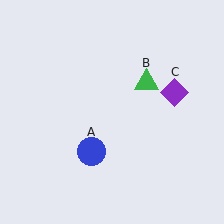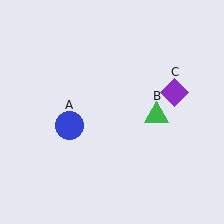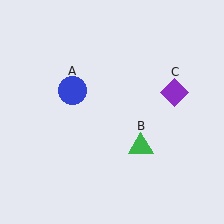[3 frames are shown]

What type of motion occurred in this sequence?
The blue circle (object A), green triangle (object B) rotated clockwise around the center of the scene.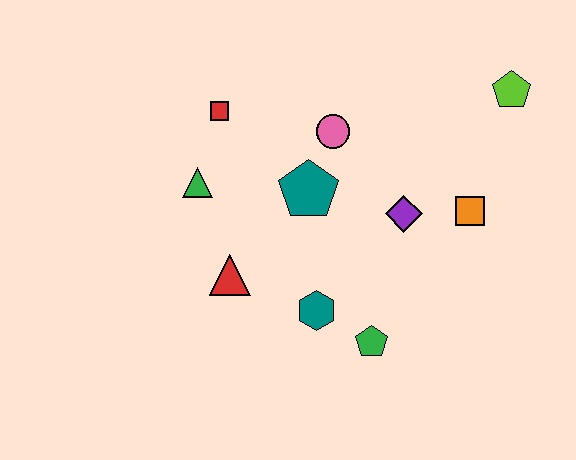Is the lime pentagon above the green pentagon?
Yes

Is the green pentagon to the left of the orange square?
Yes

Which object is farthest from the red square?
The lime pentagon is farthest from the red square.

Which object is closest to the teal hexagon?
The green pentagon is closest to the teal hexagon.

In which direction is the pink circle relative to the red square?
The pink circle is to the right of the red square.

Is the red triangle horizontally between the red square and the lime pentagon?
Yes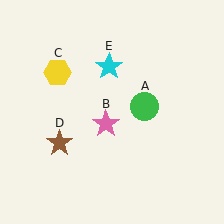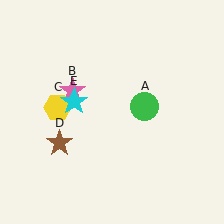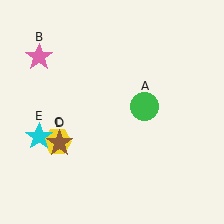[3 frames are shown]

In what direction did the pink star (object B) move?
The pink star (object B) moved up and to the left.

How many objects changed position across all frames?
3 objects changed position: pink star (object B), yellow hexagon (object C), cyan star (object E).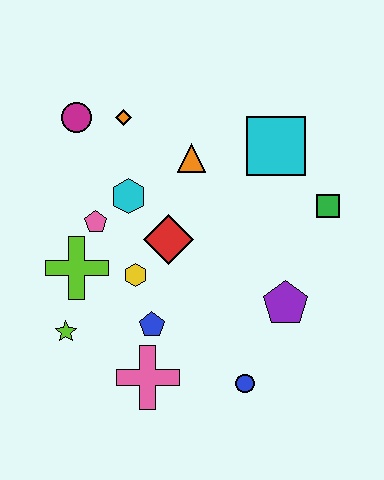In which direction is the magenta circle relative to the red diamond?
The magenta circle is above the red diamond.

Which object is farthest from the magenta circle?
The blue circle is farthest from the magenta circle.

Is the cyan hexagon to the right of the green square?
No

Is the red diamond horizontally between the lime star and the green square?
Yes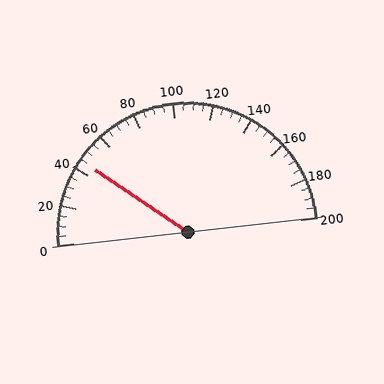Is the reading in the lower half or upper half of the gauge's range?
The reading is in the lower half of the range (0 to 200).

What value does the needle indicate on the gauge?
The needle indicates approximately 45.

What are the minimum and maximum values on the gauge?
The gauge ranges from 0 to 200.